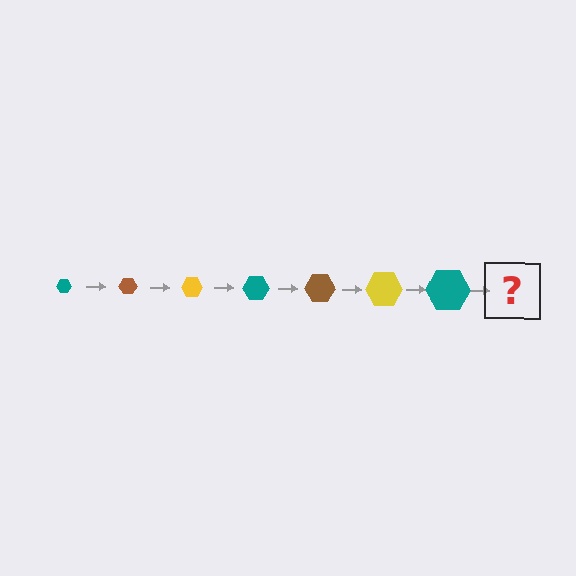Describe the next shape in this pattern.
It should be a brown hexagon, larger than the previous one.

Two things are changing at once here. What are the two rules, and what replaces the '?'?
The two rules are that the hexagon grows larger each step and the color cycles through teal, brown, and yellow. The '?' should be a brown hexagon, larger than the previous one.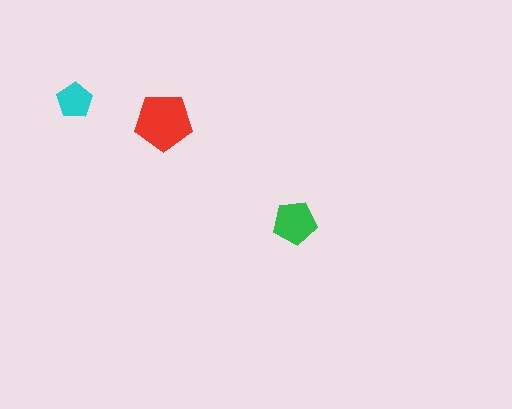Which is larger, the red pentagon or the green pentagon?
The red one.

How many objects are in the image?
There are 3 objects in the image.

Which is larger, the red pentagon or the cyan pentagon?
The red one.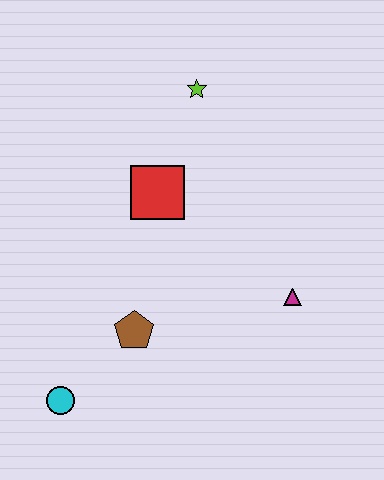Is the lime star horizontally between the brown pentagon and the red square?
No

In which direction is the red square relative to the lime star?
The red square is below the lime star.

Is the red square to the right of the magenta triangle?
No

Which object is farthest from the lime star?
The cyan circle is farthest from the lime star.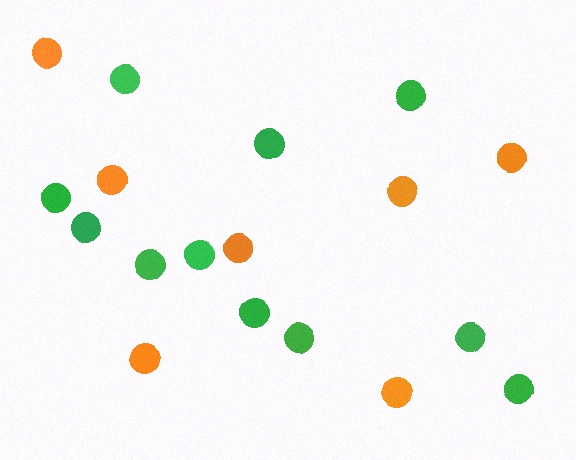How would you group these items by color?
There are 2 groups: one group of orange circles (7) and one group of green circles (11).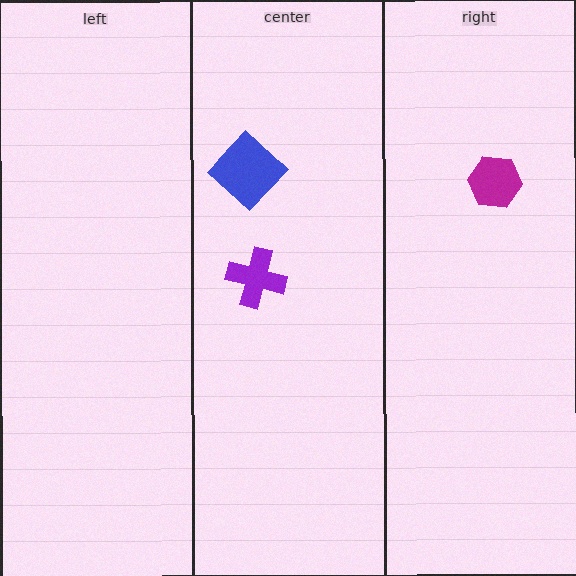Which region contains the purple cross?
The center region.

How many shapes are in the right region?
1.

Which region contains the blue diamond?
The center region.